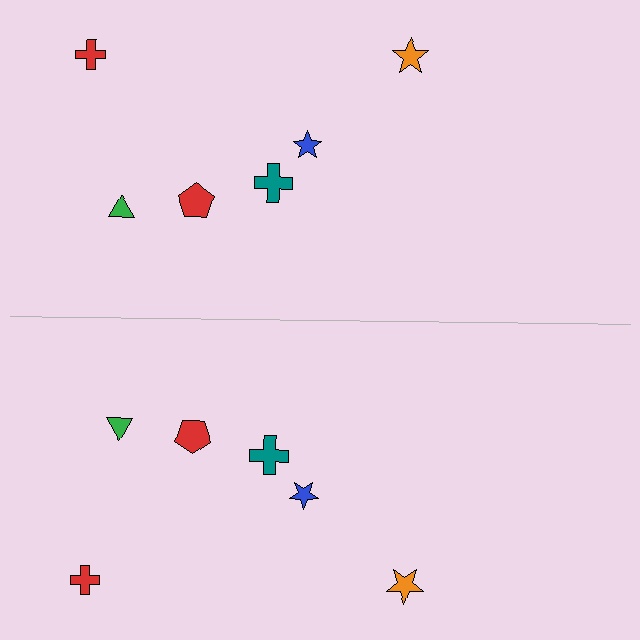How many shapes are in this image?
There are 12 shapes in this image.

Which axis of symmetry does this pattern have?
The pattern has a horizontal axis of symmetry running through the center of the image.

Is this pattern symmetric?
Yes, this pattern has bilateral (reflection) symmetry.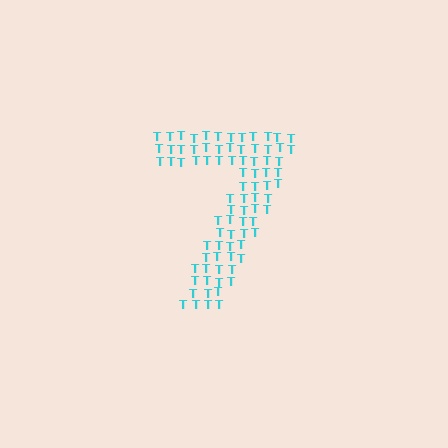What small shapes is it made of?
It is made of small letter T's.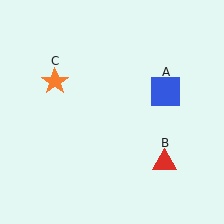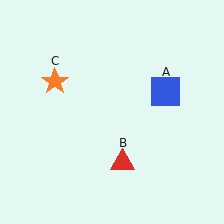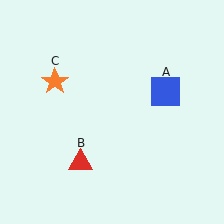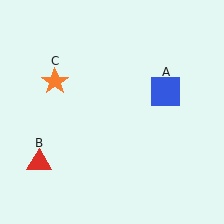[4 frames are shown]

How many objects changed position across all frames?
1 object changed position: red triangle (object B).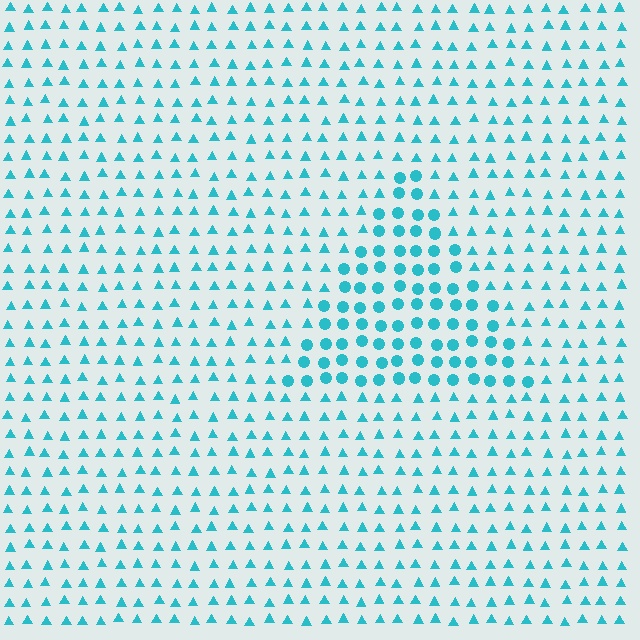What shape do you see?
I see a triangle.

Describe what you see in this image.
The image is filled with small cyan elements arranged in a uniform grid. A triangle-shaped region contains circles, while the surrounding area contains triangles. The boundary is defined purely by the change in element shape.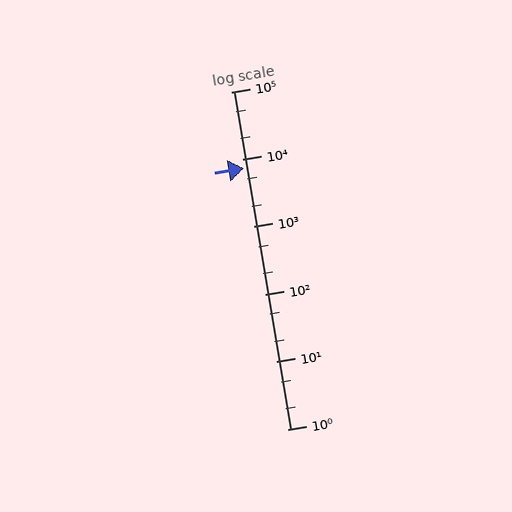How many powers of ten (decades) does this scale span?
The scale spans 5 decades, from 1 to 100000.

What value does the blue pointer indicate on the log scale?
The pointer indicates approximately 7400.